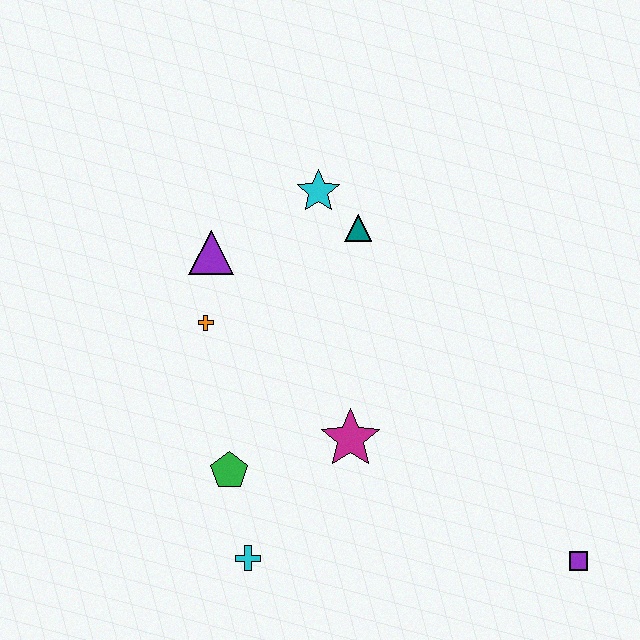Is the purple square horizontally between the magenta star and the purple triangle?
No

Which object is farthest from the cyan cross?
The cyan star is farthest from the cyan cross.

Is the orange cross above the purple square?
Yes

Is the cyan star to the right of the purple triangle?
Yes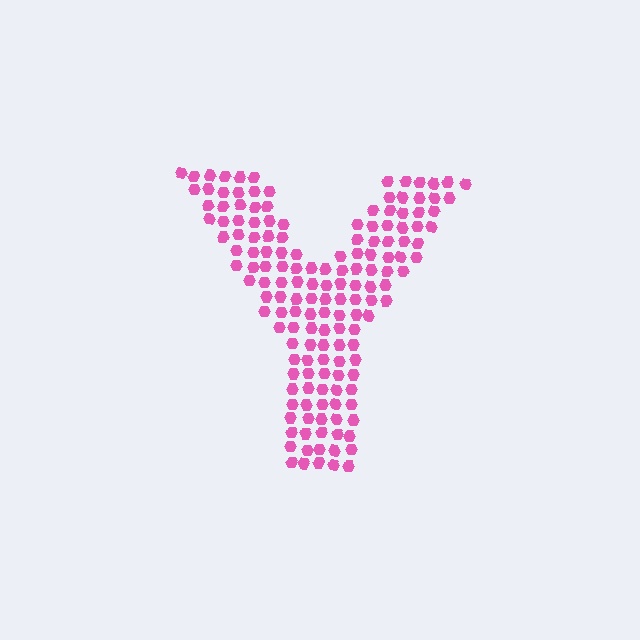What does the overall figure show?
The overall figure shows the letter Y.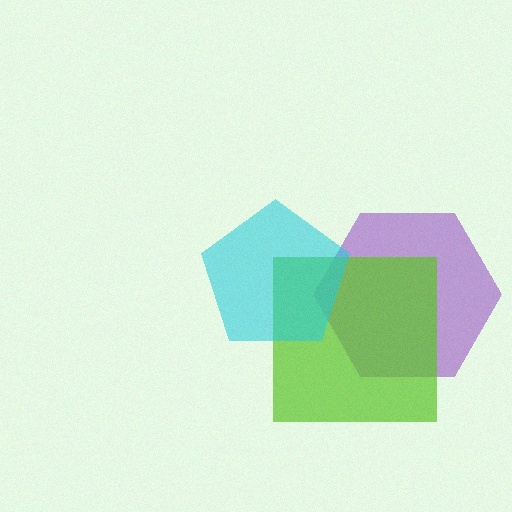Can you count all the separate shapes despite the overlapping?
Yes, there are 3 separate shapes.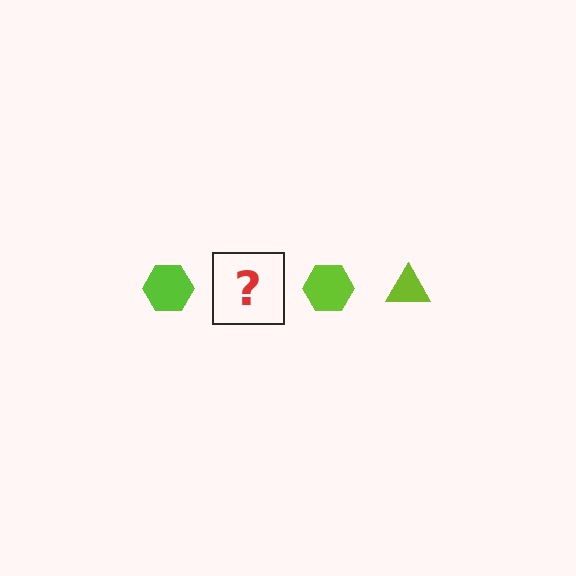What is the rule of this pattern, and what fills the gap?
The rule is that the pattern cycles through hexagon, triangle shapes in lime. The gap should be filled with a lime triangle.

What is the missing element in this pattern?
The missing element is a lime triangle.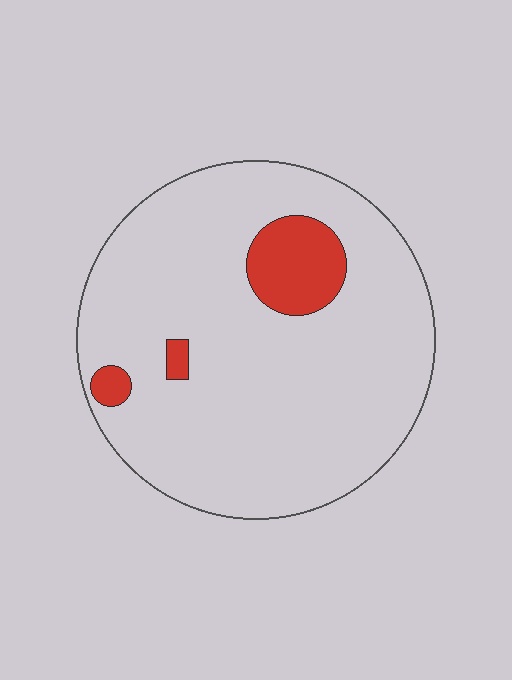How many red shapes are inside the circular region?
3.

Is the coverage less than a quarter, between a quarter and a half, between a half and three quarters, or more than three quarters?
Less than a quarter.